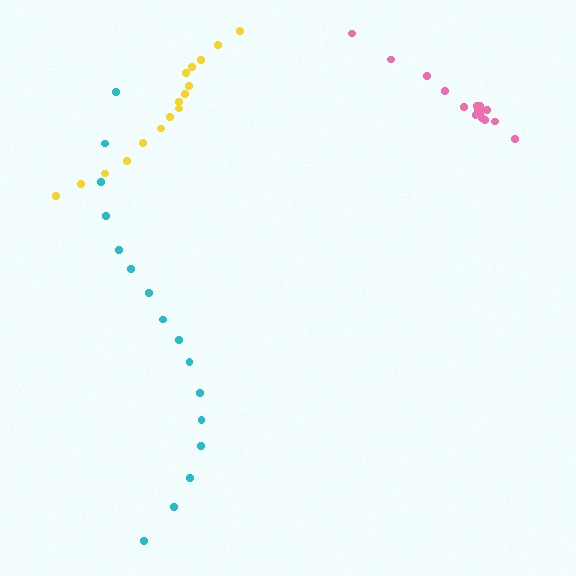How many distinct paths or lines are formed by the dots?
There are 3 distinct paths.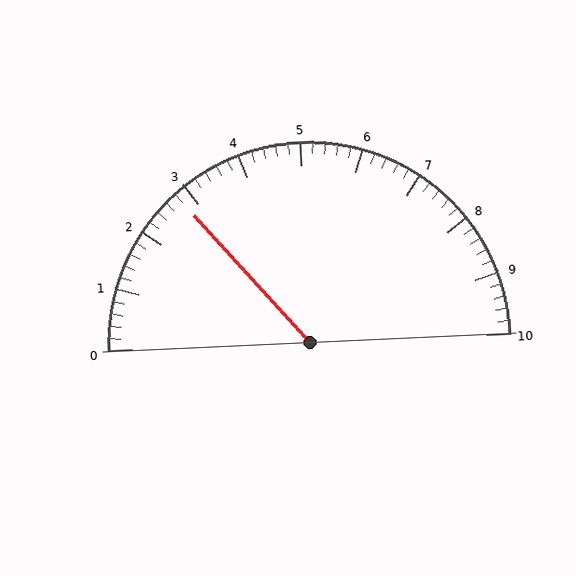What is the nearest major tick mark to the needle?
The nearest major tick mark is 3.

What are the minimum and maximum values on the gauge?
The gauge ranges from 0 to 10.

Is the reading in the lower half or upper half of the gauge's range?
The reading is in the lower half of the range (0 to 10).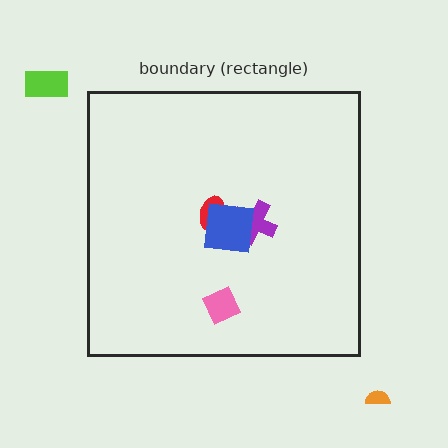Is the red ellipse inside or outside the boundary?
Inside.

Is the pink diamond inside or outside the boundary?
Inside.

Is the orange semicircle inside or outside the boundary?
Outside.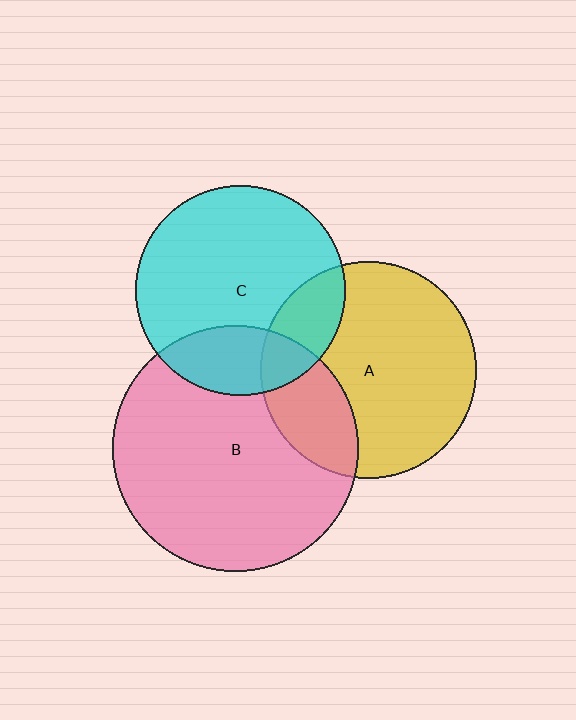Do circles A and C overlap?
Yes.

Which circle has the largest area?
Circle B (pink).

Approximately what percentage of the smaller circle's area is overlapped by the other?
Approximately 20%.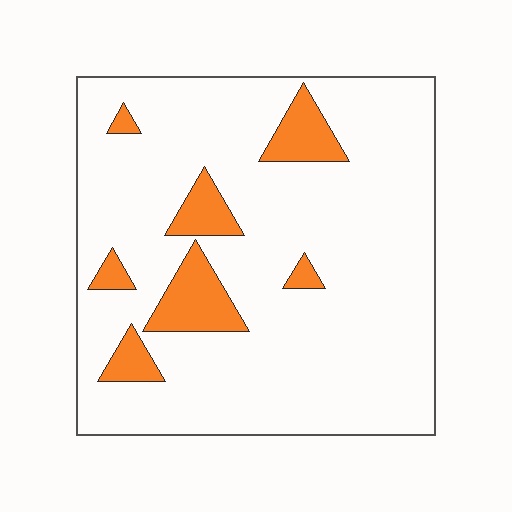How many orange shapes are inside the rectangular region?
7.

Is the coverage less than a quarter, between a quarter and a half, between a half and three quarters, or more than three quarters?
Less than a quarter.